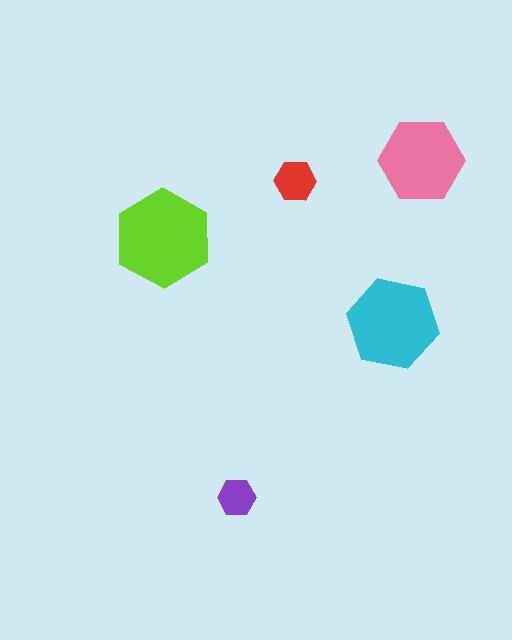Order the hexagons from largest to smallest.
the lime one, the cyan one, the pink one, the red one, the purple one.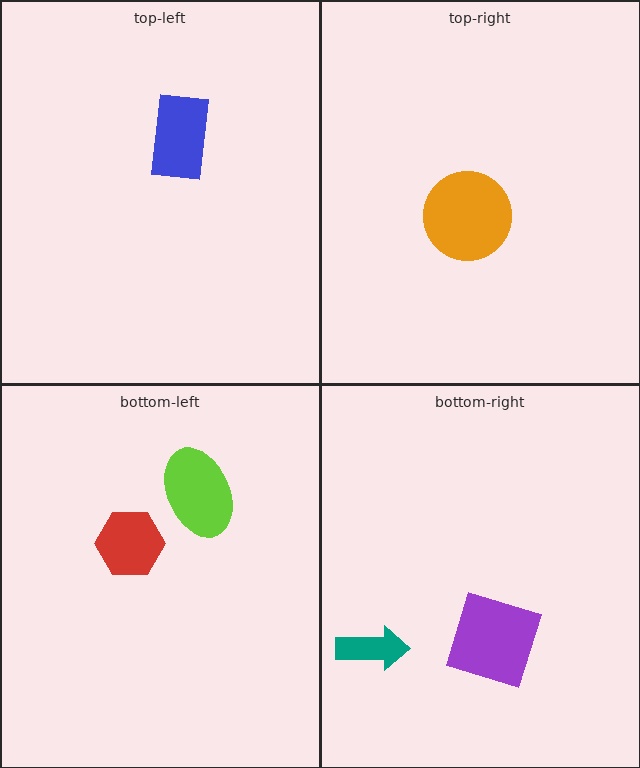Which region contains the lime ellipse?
The bottom-left region.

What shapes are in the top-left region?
The blue rectangle.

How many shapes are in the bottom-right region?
2.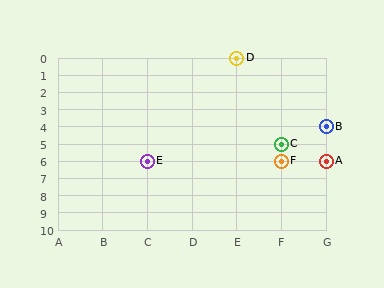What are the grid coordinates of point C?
Point C is at grid coordinates (F, 5).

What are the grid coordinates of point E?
Point E is at grid coordinates (C, 6).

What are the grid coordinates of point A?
Point A is at grid coordinates (G, 6).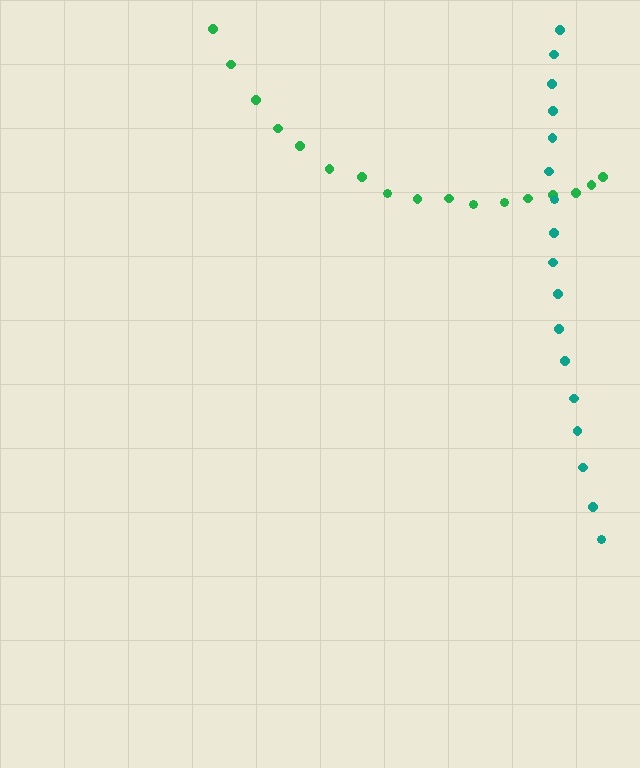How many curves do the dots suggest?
There are 2 distinct paths.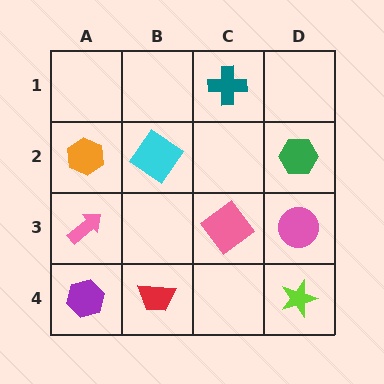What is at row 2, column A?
An orange hexagon.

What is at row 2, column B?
A cyan diamond.